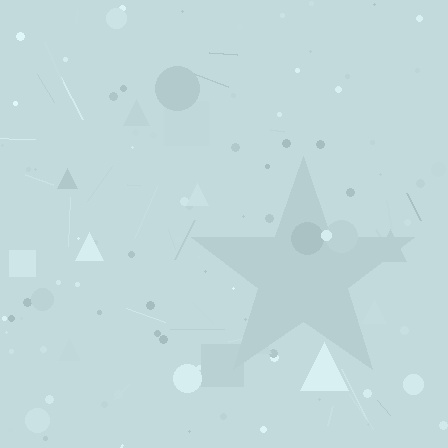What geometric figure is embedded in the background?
A star is embedded in the background.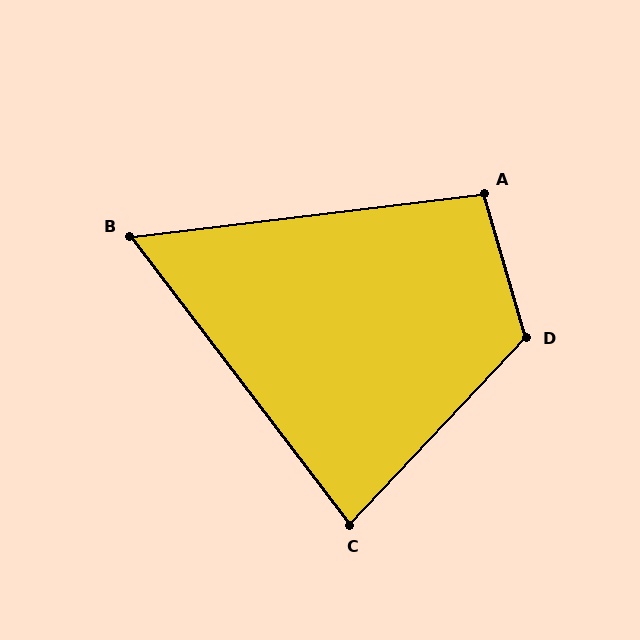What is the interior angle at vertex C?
Approximately 80 degrees (acute).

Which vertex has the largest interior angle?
D, at approximately 120 degrees.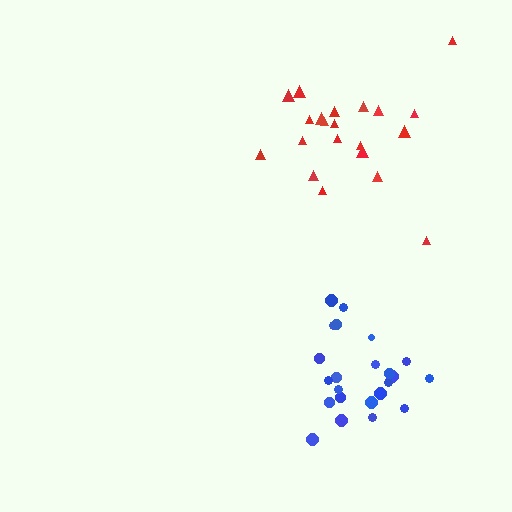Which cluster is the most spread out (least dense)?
Red.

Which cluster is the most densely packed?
Blue.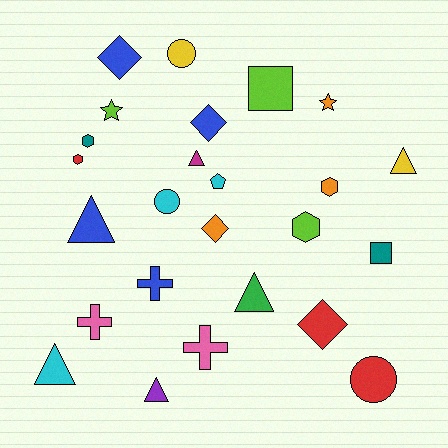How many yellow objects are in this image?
There are 2 yellow objects.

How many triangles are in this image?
There are 6 triangles.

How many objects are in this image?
There are 25 objects.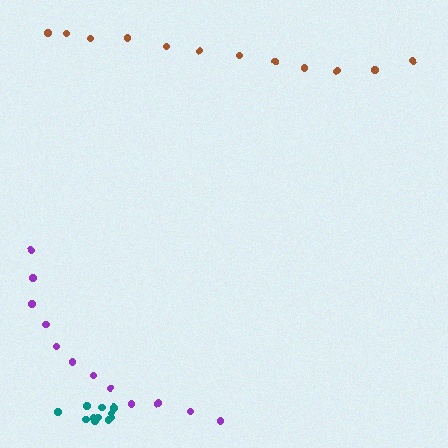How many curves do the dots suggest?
There are 3 distinct paths.